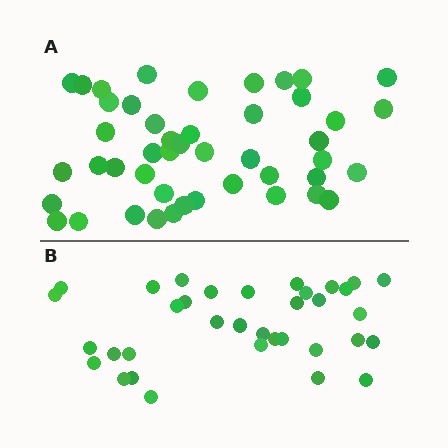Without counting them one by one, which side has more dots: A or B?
Region A (the top region) has more dots.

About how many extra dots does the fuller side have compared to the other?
Region A has roughly 12 or so more dots than region B.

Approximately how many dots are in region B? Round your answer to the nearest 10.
About 40 dots. (The exact count is 35, which rounds to 40.)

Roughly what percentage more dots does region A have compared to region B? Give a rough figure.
About 30% more.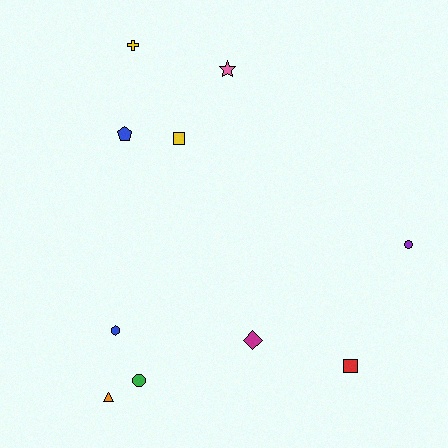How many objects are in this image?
There are 10 objects.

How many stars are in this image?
There is 1 star.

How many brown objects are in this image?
There are no brown objects.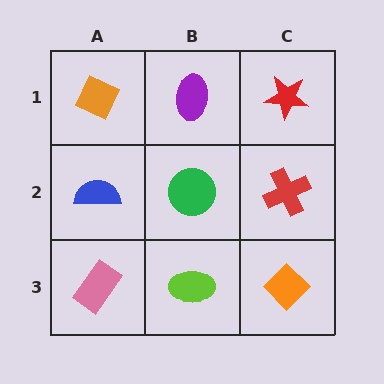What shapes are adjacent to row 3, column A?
A blue semicircle (row 2, column A), a lime ellipse (row 3, column B).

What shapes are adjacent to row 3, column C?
A red cross (row 2, column C), a lime ellipse (row 3, column B).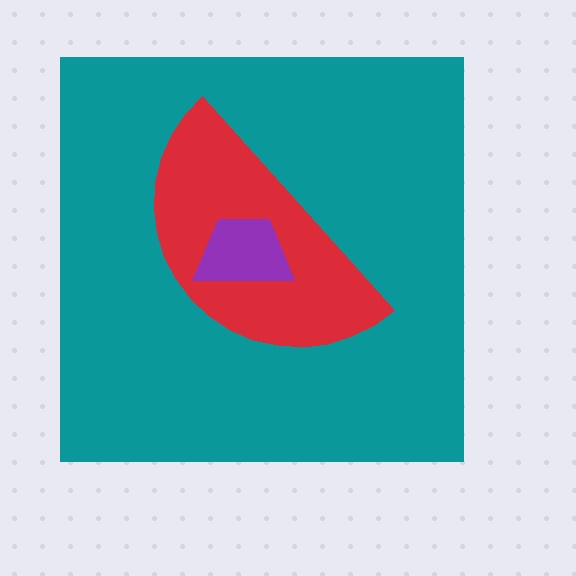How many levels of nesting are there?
3.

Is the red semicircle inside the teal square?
Yes.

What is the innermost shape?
The purple trapezoid.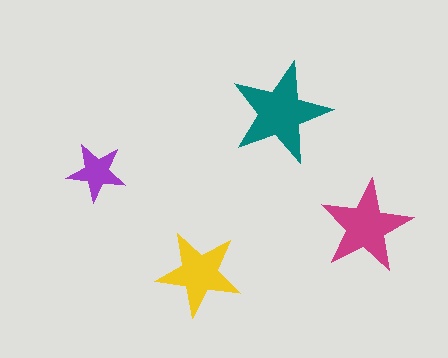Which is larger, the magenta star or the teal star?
The teal one.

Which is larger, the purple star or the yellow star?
The yellow one.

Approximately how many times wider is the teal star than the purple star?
About 1.5 times wider.